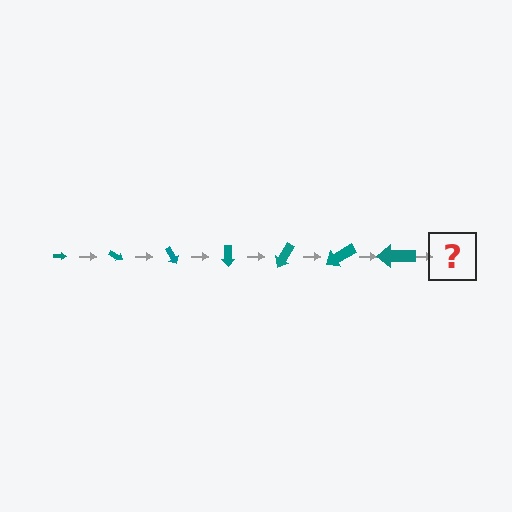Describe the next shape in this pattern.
It should be an arrow, larger than the previous one and rotated 210 degrees from the start.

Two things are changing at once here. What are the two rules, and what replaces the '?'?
The two rules are that the arrow grows larger each step and it rotates 30 degrees each step. The '?' should be an arrow, larger than the previous one and rotated 210 degrees from the start.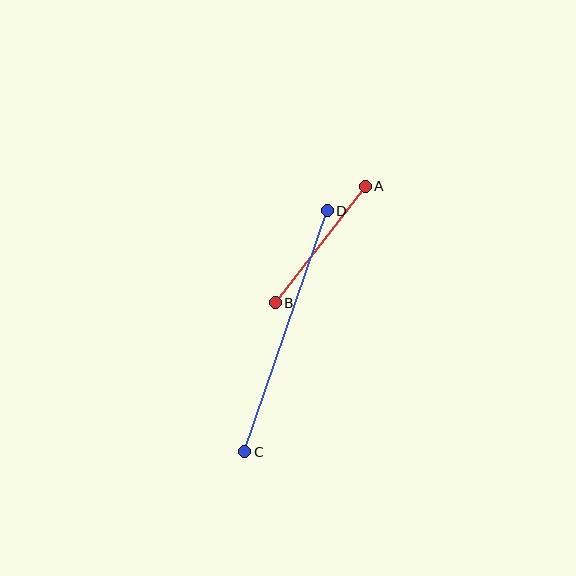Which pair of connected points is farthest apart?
Points C and D are farthest apart.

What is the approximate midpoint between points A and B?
The midpoint is at approximately (320, 245) pixels.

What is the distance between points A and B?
The distance is approximately 147 pixels.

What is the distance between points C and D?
The distance is approximately 255 pixels.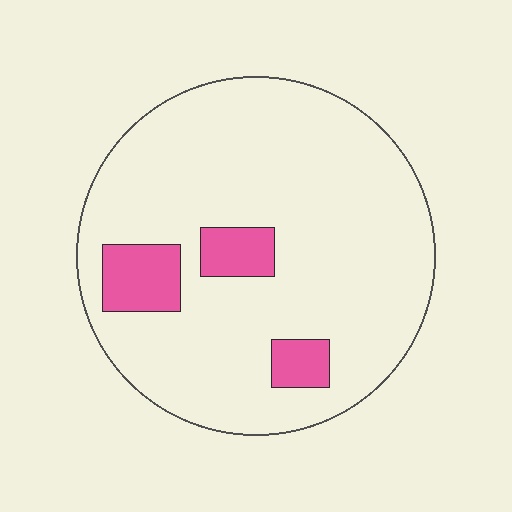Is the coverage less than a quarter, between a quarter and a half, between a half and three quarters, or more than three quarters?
Less than a quarter.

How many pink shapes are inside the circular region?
3.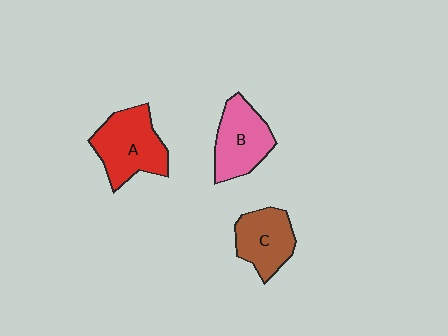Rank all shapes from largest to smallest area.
From largest to smallest: A (red), B (pink), C (brown).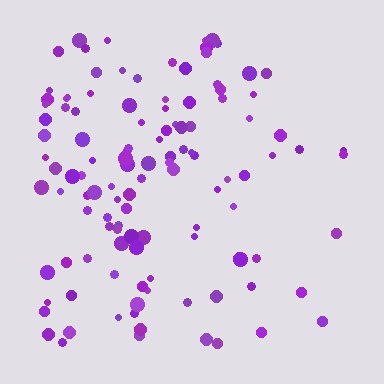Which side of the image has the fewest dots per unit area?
The right.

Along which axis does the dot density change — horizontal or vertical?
Horizontal.